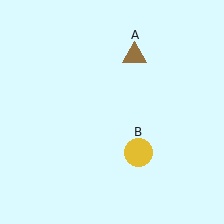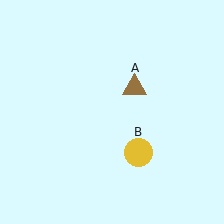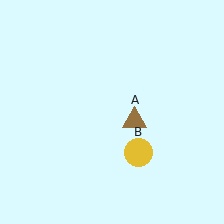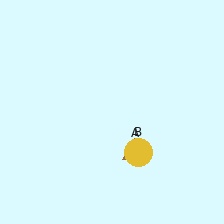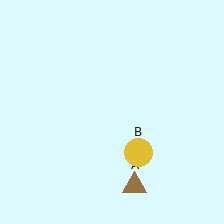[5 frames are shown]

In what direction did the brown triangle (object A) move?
The brown triangle (object A) moved down.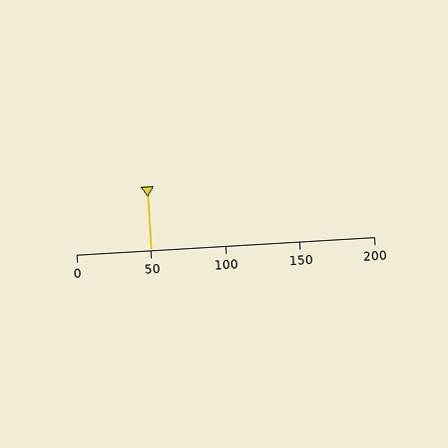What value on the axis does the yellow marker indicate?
The marker indicates approximately 50.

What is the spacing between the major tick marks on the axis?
The major ticks are spaced 50 apart.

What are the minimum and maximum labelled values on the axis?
The axis runs from 0 to 200.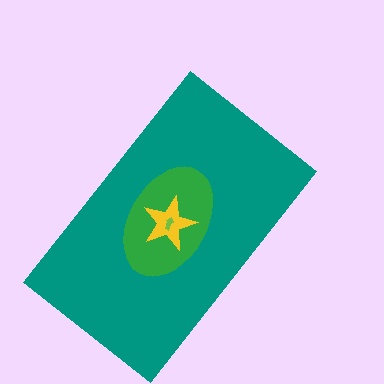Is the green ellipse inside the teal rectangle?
Yes.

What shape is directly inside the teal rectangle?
The green ellipse.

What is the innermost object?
The lime arrow.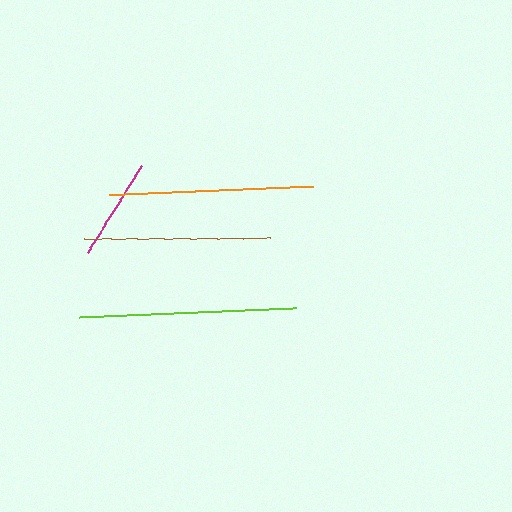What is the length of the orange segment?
The orange segment is approximately 205 pixels long.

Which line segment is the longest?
The lime line is the longest at approximately 216 pixels.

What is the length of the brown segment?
The brown segment is approximately 186 pixels long.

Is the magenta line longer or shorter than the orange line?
The orange line is longer than the magenta line.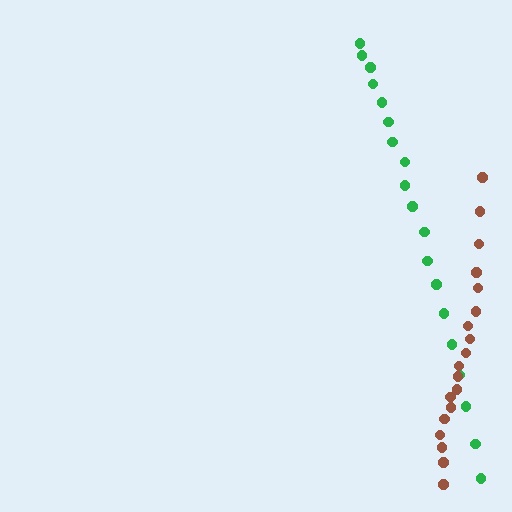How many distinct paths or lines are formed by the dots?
There are 2 distinct paths.